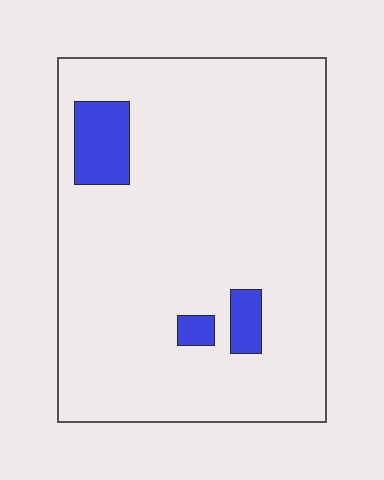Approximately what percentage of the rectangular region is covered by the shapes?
Approximately 10%.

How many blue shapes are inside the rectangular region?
3.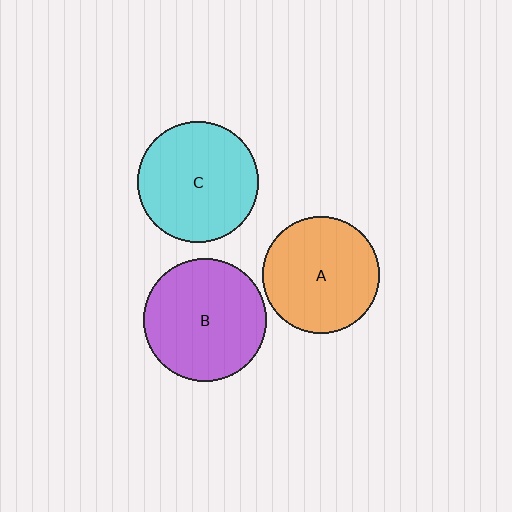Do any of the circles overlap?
No, none of the circles overlap.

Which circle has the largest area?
Circle B (purple).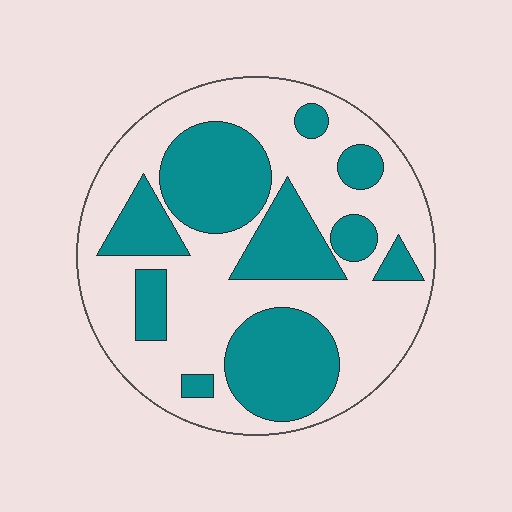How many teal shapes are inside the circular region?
10.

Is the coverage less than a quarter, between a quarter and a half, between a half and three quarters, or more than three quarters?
Between a quarter and a half.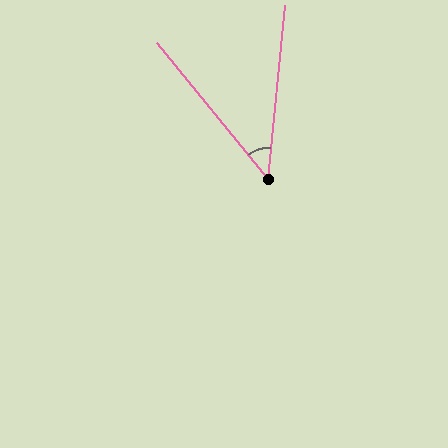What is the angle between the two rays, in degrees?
Approximately 45 degrees.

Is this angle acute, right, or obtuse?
It is acute.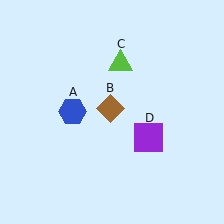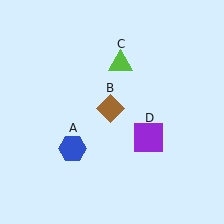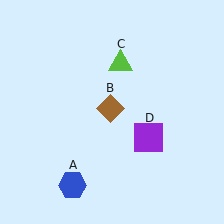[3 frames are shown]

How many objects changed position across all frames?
1 object changed position: blue hexagon (object A).